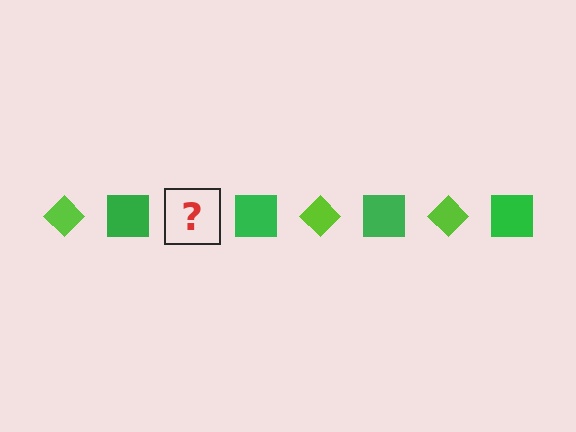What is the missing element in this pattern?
The missing element is a lime diamond.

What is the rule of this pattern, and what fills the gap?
The rule is that the pattern alternates between lime diamond and green square. The gap should be filled with a lime diamond.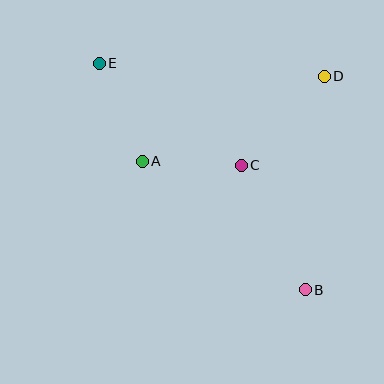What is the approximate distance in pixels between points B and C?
The distance between B and C is approximately 140 pixels.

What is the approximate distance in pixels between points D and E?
The distance between D and E is approximately 226 pixels.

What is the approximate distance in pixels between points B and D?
The distance between B and D is approximately 214 pixels.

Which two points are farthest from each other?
Points B and E are farthest from each other.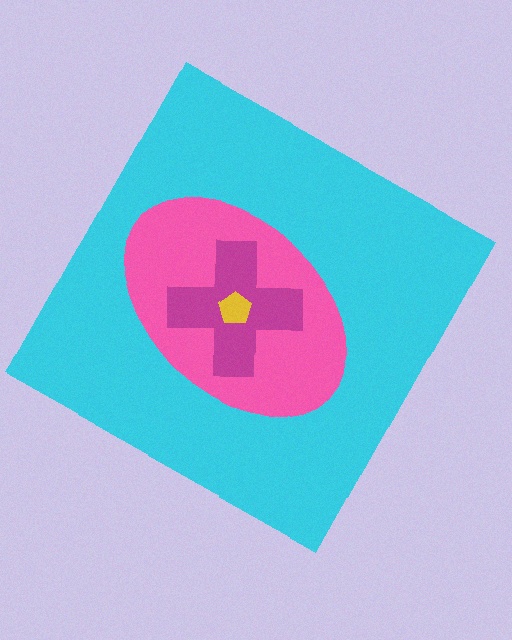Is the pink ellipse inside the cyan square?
Yes.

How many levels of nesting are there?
4.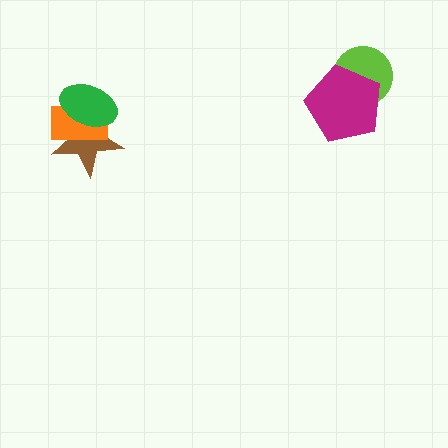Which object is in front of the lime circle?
The magenta pentagon is in front of the lime circle.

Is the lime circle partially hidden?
Yes, it is partially covered by another shape.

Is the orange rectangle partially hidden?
Yes, it is partially covered by another shape.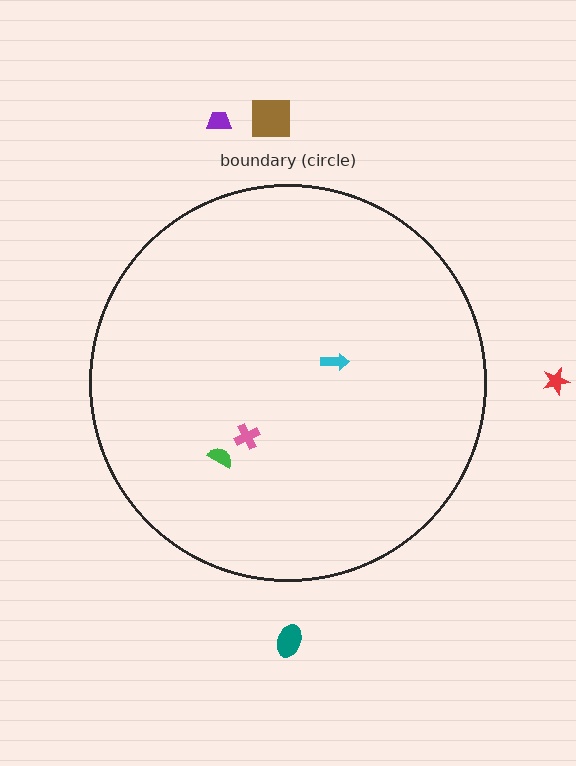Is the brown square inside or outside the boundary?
Outside.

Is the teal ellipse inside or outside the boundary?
Outside.